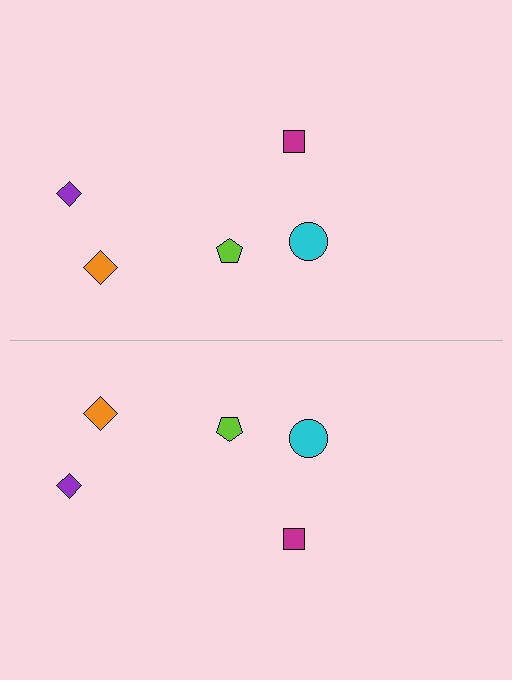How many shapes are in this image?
There are 10 shapes in this image.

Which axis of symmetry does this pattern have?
The pattern has a horizontal axis of symmetry running through the center of the image.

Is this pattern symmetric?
Yes, this pattern has bilateral (reflection) symmetry.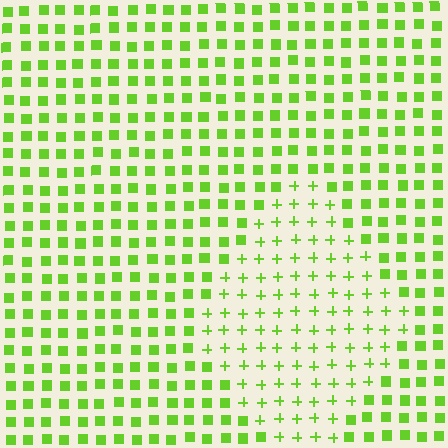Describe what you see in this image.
The image is filled with small lime elements arranged in a uniform grid. A diamond-shaped region contains plus signs, while the surrounding area contains squares. The boundary is defined purely by the change in element shape.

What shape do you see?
I see a diamond.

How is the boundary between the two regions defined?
The boundary is defined by a change in element shape: plus signs inside vs. squares outside. All elements share the same color and spacing.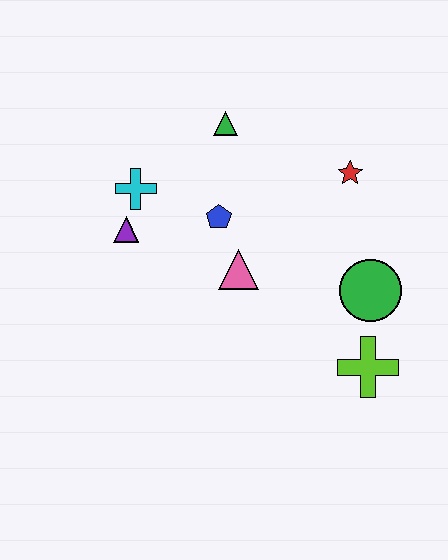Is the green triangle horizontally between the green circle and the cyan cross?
Yes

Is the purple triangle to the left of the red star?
Yes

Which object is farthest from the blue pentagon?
The lime cross is farthest from the blue pentagon.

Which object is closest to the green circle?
The lime cross is closest to the green circle.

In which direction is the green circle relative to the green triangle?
The green circle is below the green triangle.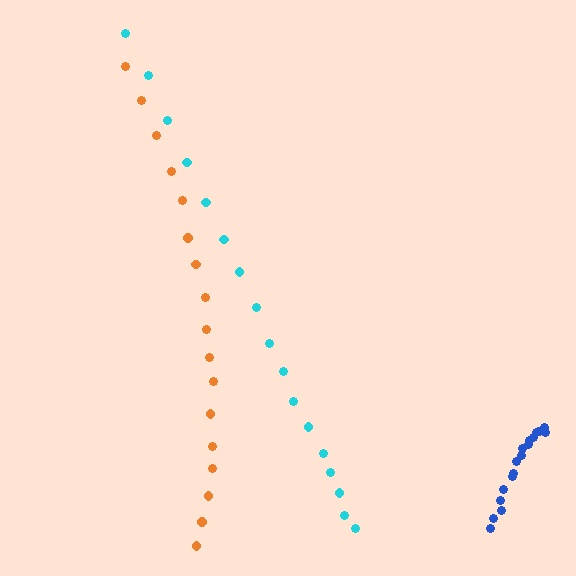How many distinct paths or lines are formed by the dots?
There are 3 distinct paths.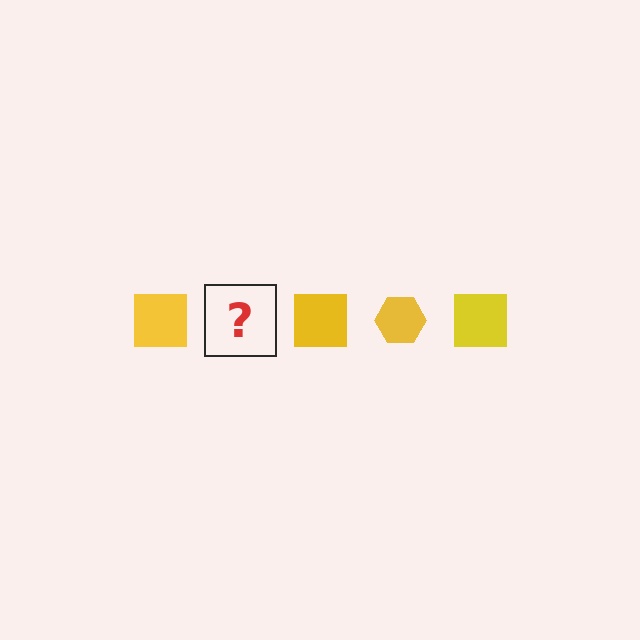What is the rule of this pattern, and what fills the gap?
The rule is that the pattern cycles through square, hexagon shapes in yellow. The gap should be filled with a yellow hexagon.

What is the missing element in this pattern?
The missing element is a yellow hexagon.